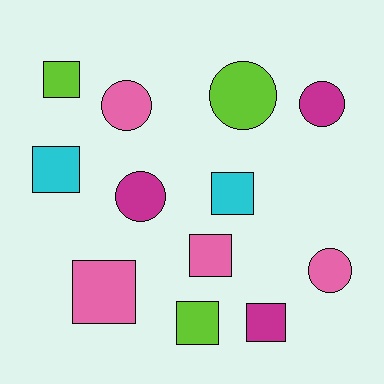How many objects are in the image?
There are 12 objects.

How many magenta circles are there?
There are 2 magenta circles.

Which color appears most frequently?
Pink, with 4 objects.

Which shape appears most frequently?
Square, with 7 objects.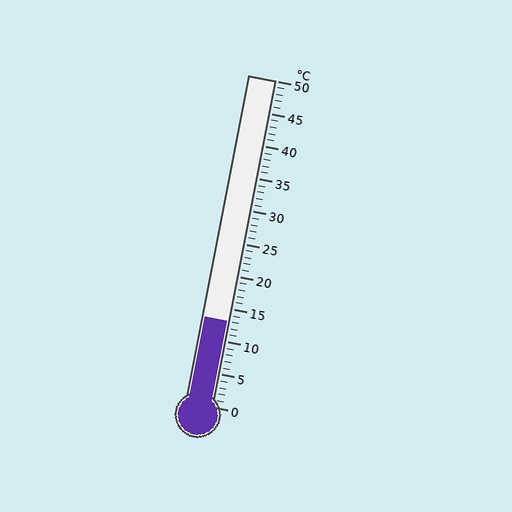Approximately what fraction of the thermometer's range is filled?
The thermometer is filled to approximately 25% of its range.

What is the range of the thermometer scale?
The thermometer scale ranges from 0°C to 50°C.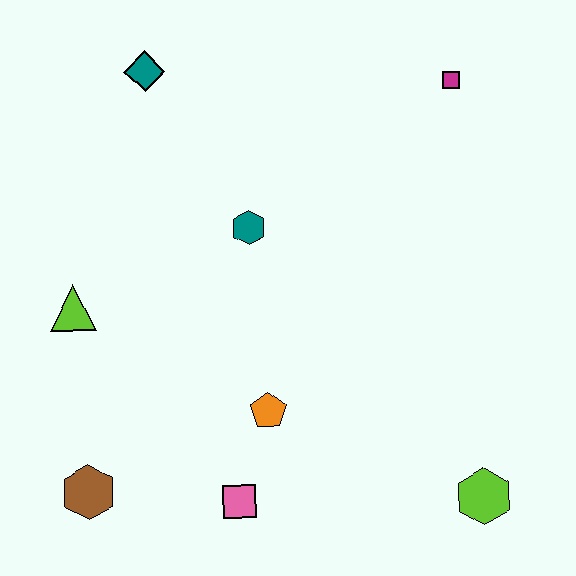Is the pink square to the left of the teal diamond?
No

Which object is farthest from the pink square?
The magenta square is farthest from the pink square.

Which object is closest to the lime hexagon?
The orange pentagon is closest to the lime hexagon.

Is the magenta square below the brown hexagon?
No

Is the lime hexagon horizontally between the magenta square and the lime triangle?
No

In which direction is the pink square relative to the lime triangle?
The pink square is below the lime triangle.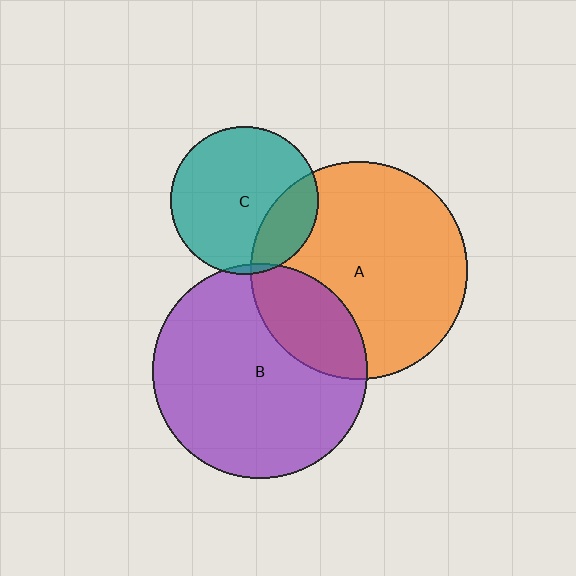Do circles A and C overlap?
Yes.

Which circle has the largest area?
Circle A (orange).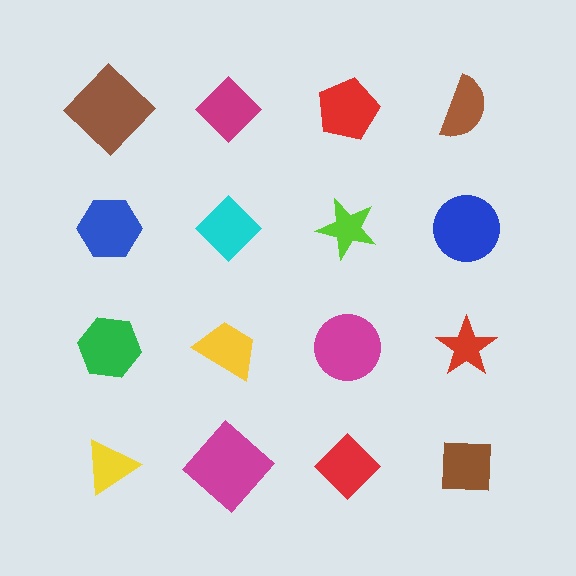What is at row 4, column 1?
A yellow triangle.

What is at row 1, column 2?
A magenta diamond.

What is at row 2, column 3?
A lime star.